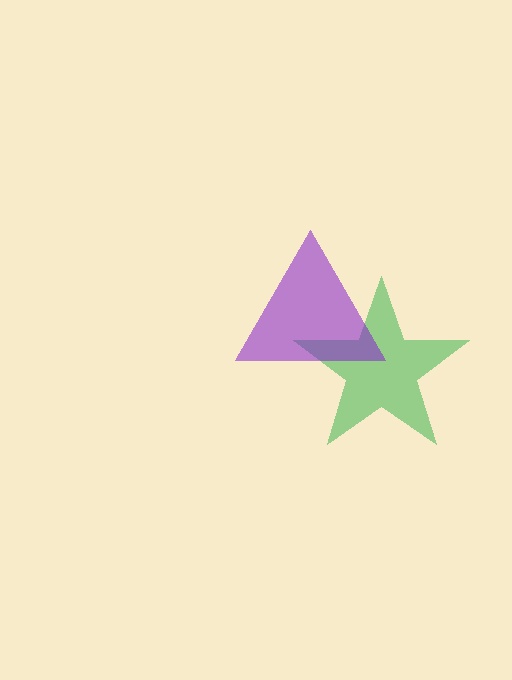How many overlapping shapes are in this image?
There are 2 overlapping shapes in the image.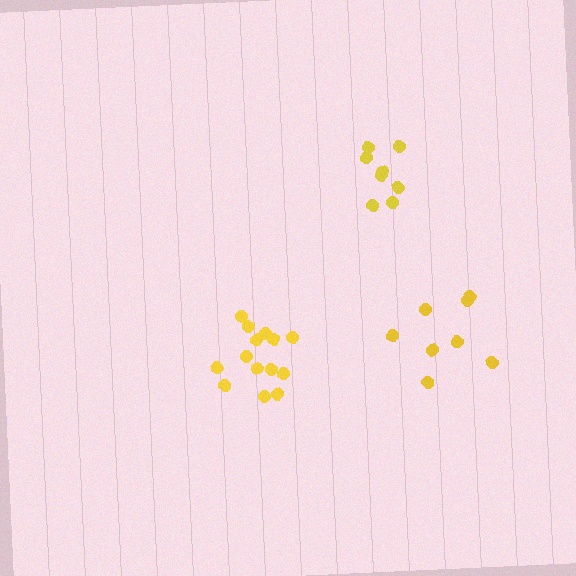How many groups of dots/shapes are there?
There are 3 groups.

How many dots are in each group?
Group 1: 9 dots, Group 2: 14 dots, Group 3: 8 dots (31 total).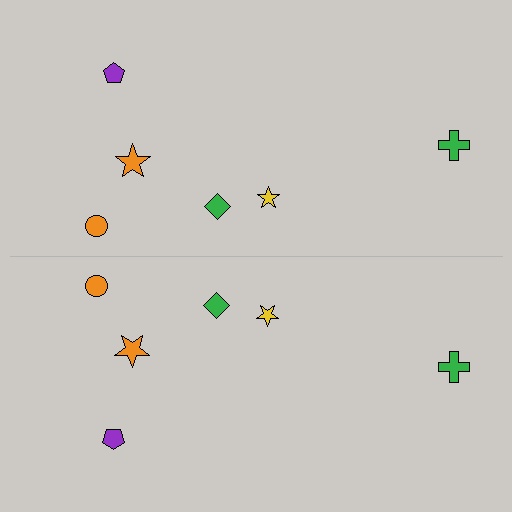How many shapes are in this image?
There are 12 shapes in this image.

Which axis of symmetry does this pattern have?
The pattern has a horizontal axis of symmetry running through the center of the image.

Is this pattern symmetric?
Yes, this pattern has bilateral (reflection) symmetry.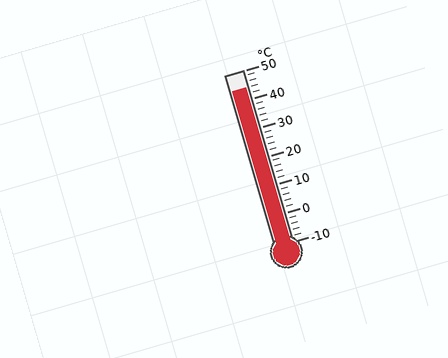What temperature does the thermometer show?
The thermometer shows approximately 44°C.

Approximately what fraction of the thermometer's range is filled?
The thermometer is filled to approximately 90% of its range.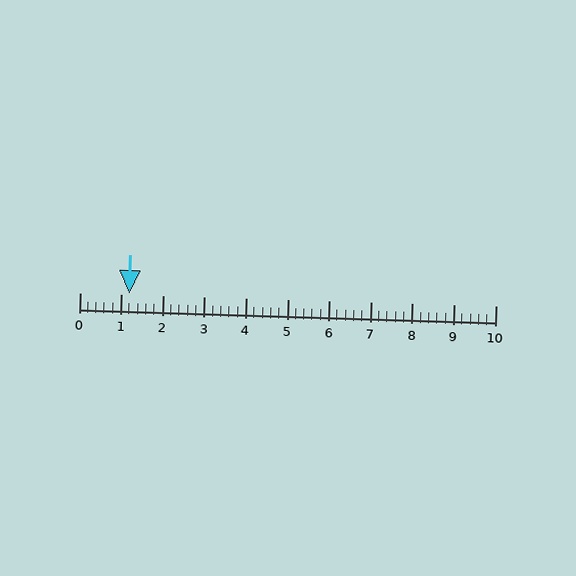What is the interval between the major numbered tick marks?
The major tick marks are spaced 1 units apart.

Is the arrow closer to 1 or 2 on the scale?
The arrow is closer to 1.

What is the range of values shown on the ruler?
The ruler shows values from 0 to 10.